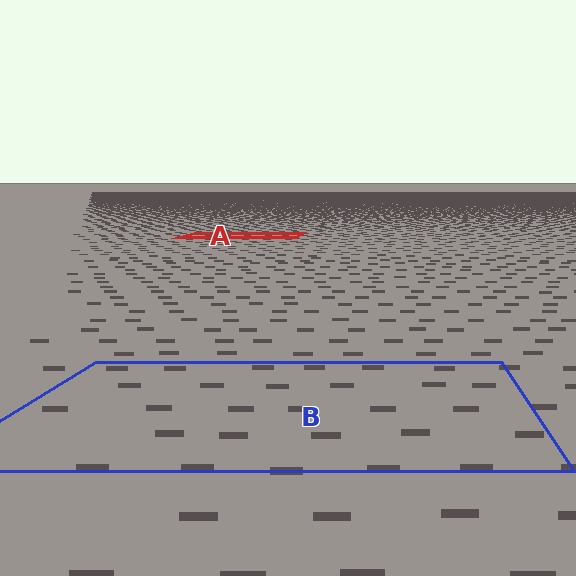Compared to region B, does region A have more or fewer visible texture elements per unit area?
Region A has more texture elements per unit area — they are packed more densely because it is farther away.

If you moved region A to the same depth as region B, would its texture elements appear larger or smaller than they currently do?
They would appear larger. At a closer depth, the same texture elements are projected at a bigger on-screen size.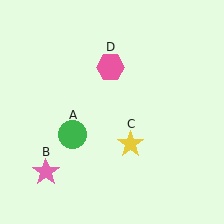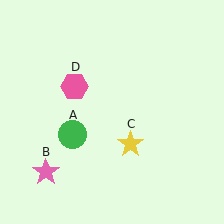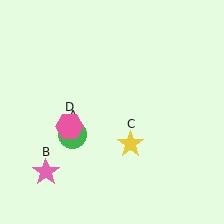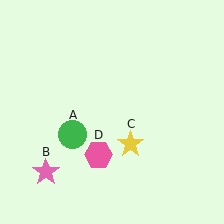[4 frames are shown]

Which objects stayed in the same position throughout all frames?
Green circle (object A) and pink star (object B) and yellow star (object C) remained stationary.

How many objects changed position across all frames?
1 object changed position: pink hexagon (object D).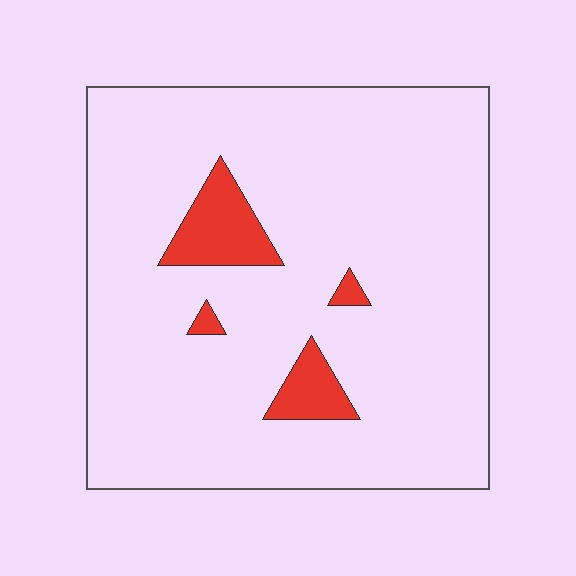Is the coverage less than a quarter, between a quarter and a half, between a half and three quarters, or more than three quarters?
Less than a quarter.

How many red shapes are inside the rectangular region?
4.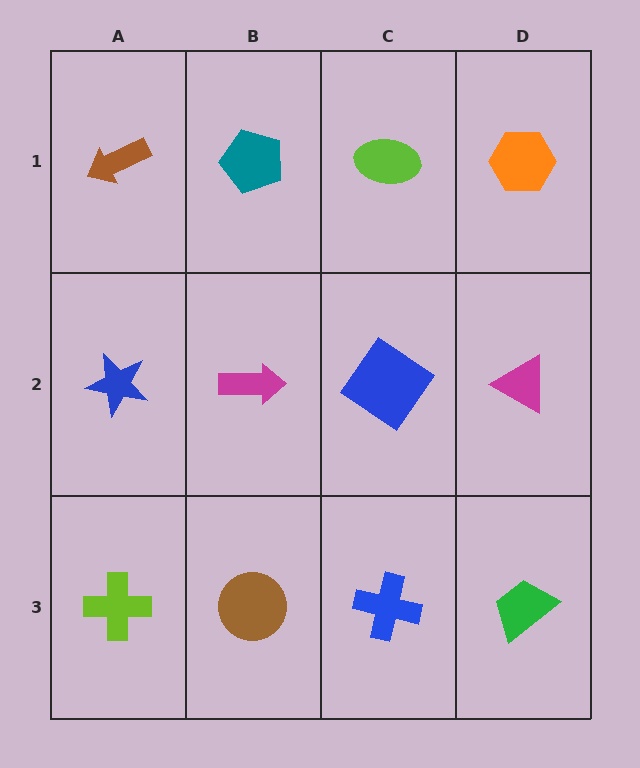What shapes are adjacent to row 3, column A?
A blue star (row 2, column A), a brown circle (row 3, column B).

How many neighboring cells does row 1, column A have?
2.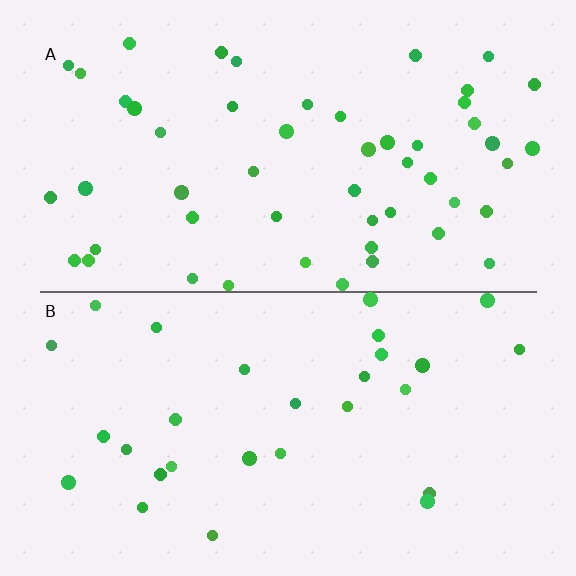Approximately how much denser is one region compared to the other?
Approximately 1.8× — region A over region B.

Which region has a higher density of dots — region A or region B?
A (the top).